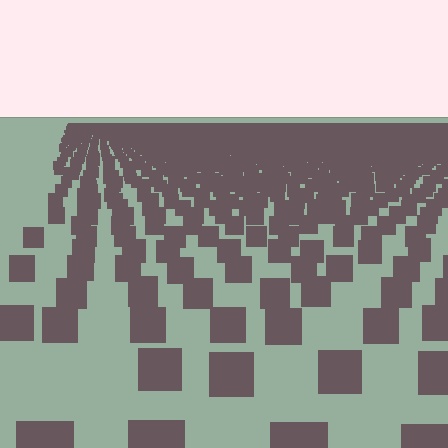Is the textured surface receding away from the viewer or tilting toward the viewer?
The surface is receding away from the viewer. Texture elements get smaller and denser toward the top.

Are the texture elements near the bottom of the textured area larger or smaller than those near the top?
Larger. Near the bottom, elements are closer to the viewer and appear at a bigger on-screen size.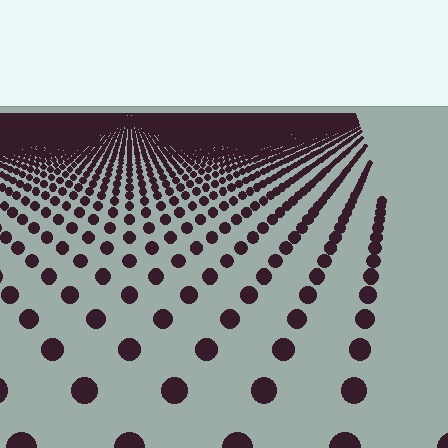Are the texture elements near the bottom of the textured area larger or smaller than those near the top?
Larger. Near the bottom, elements are closer to the viewer and appear at a bigger on-screen size.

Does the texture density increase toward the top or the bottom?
Density increases toward the top.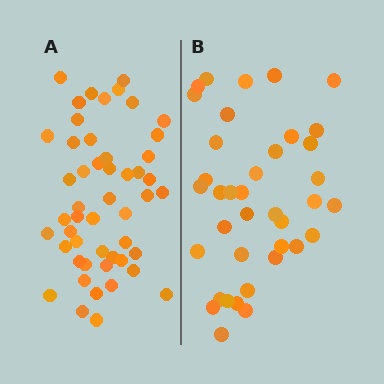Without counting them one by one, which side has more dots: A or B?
Region A (the left region) has more dots.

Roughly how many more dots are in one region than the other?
Region A has roughly 12 or so more dots than region B.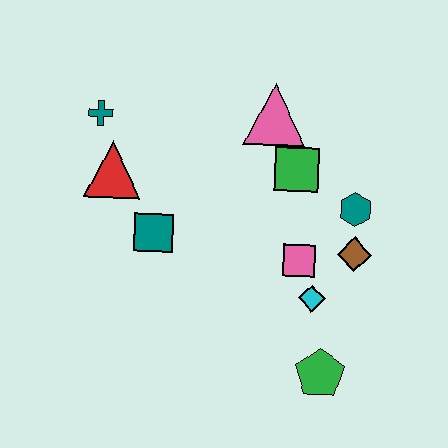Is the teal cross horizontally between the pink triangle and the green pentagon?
No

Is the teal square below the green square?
Yes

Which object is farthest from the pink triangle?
The green pentagon is farthest from the pink triangle.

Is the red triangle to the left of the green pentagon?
Yes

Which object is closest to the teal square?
The red triangle is closest to the teal square.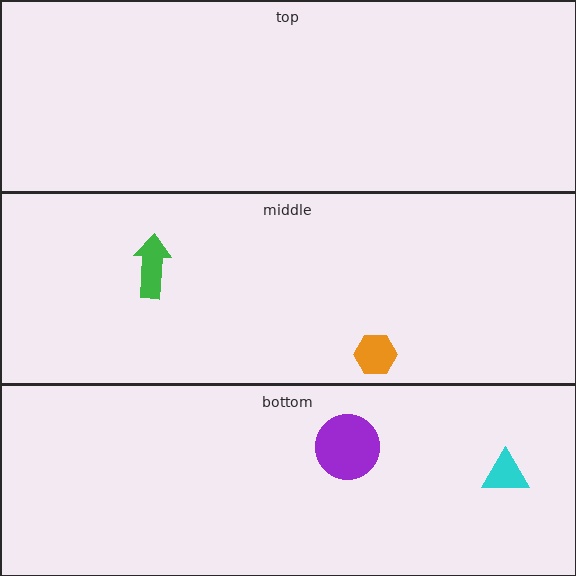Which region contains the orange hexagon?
The middle region.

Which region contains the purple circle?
The bottom region.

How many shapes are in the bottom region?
2.